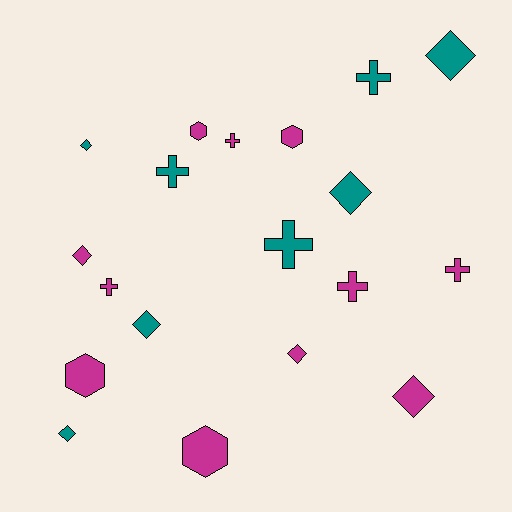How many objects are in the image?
There are 19 objects.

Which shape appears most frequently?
Diamond, with 8 objects.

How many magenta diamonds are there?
There are 3 magenta diamonds.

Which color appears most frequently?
Magenta, with 11 objects.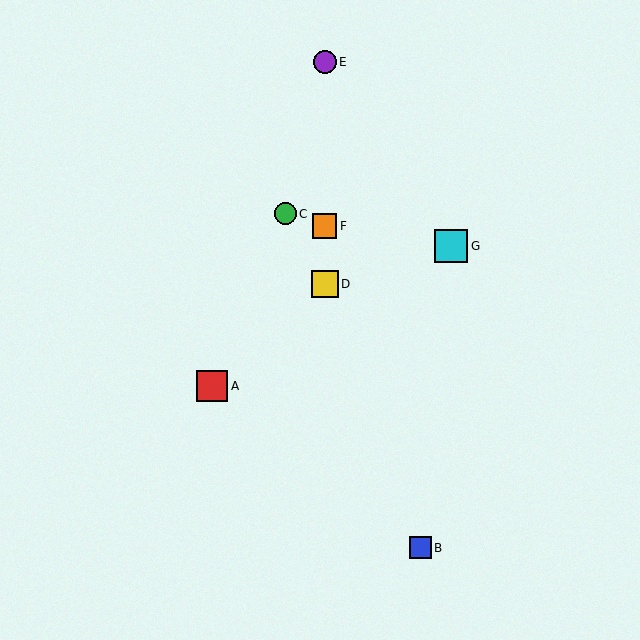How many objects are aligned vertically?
3 objects (D, E, F) are aligned vertically.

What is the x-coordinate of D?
Object D is at x≈325.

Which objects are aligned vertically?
Objects D, E, F are aligned vertically.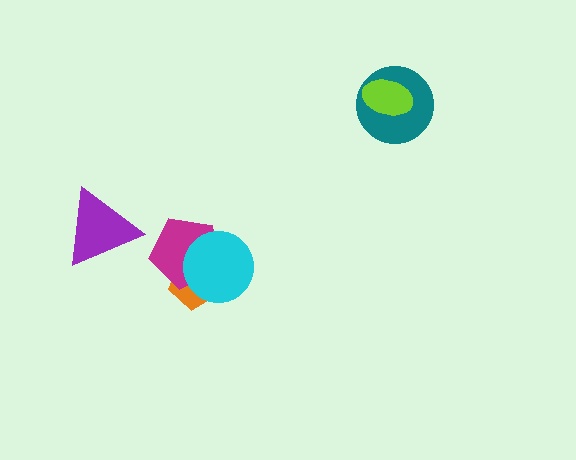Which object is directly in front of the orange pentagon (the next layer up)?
The magenta pentagon is directly in front of the orange pentagon.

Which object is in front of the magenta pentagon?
The cyan circle is in front of the magenta pentagon.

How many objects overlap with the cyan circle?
2 objects overlap with the cyan circle.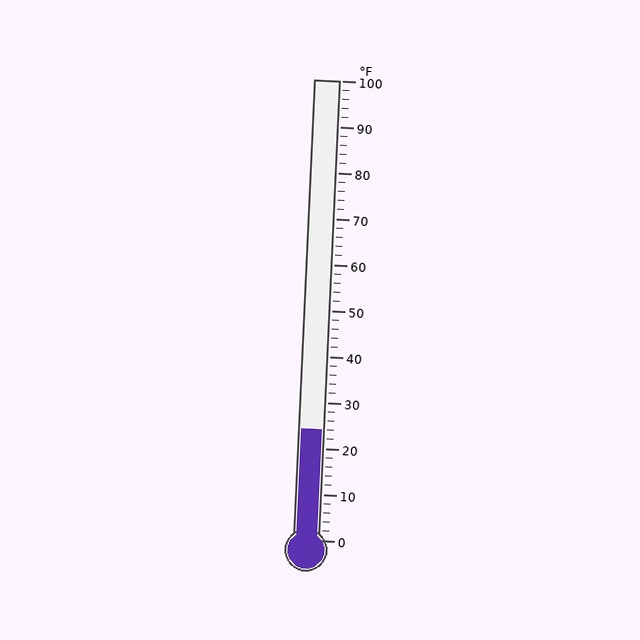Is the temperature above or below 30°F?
The temperature is below 30°F.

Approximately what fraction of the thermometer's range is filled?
The thermometer is filled to approximately 25% of its range.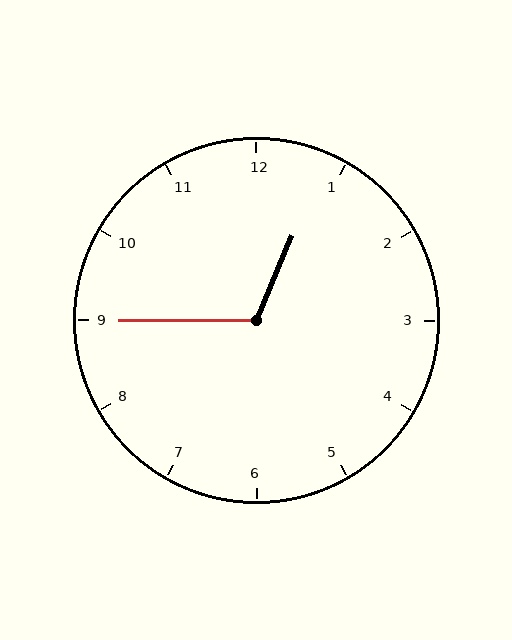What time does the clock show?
12:45.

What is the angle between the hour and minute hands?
Approximately 112 degrees.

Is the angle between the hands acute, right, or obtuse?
It is obtuse.